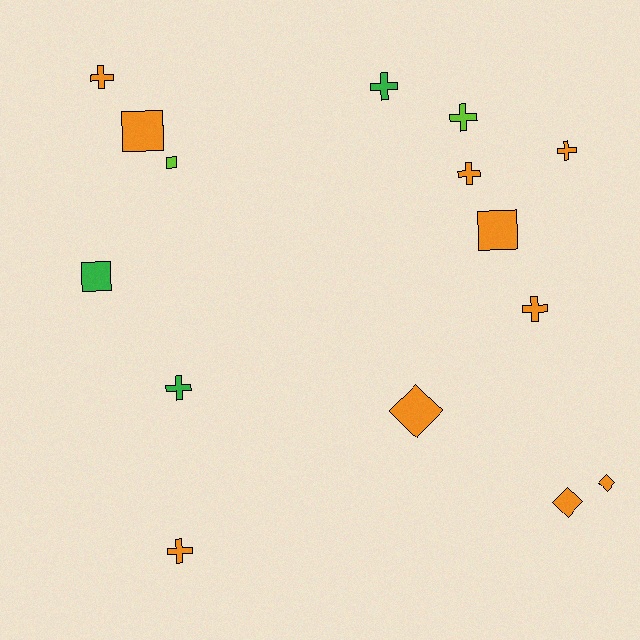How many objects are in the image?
There are 15 objects.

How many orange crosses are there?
There are 5 orange crosses.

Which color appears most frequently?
Orange, with 10 objects.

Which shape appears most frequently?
Cross, with 8 objects.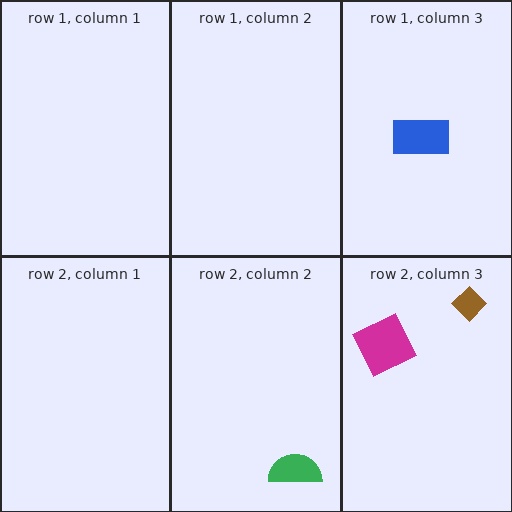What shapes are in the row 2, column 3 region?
The brown diamond, the magenta square.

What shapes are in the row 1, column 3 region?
The blue rectangle.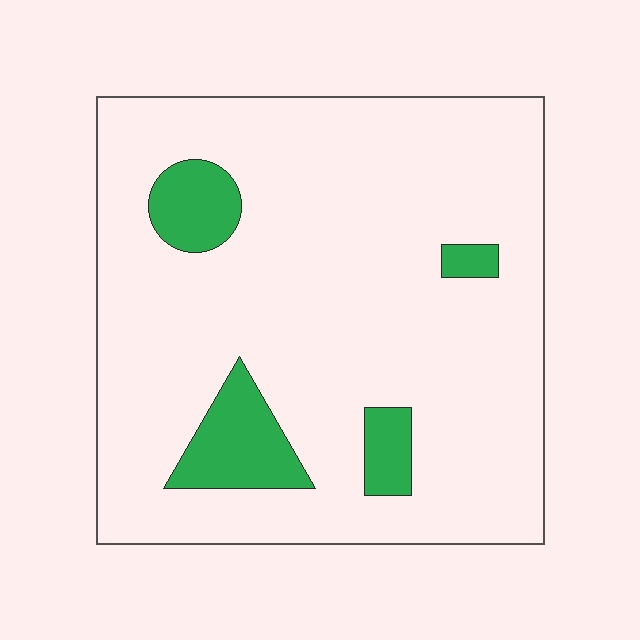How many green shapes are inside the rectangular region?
4.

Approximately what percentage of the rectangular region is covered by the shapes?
Approximately 10%.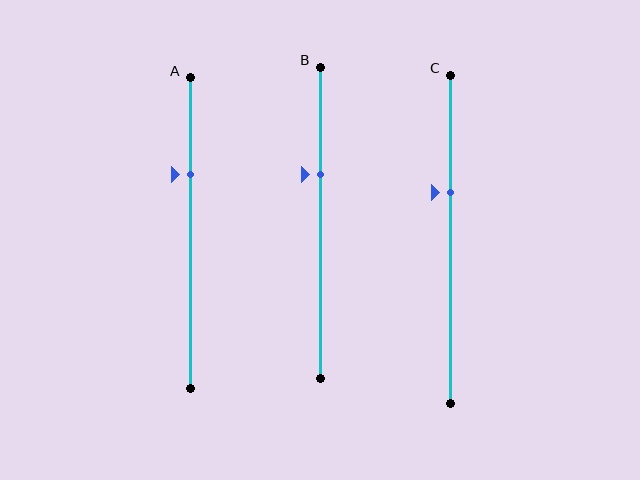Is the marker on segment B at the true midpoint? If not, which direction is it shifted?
No, the marker on segment B is shifted upward by about 16% of the segment length.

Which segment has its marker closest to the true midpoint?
Segment C has its marker closest to the true midpoint.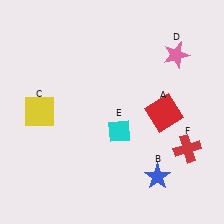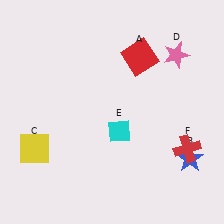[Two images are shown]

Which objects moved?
The objects that moved are: the red square (A), the blue star (B), the yellow square (C).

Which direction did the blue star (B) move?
The blue star (B) moved right.